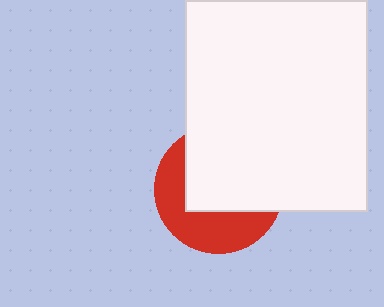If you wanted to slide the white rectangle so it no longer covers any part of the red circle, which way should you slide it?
Slide it toward the upper-right — that is the most direct way to separate the two shapes.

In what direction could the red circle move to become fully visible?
The red circle could move toward the lower-left. That would shift it out from behind the white rectangle entirely.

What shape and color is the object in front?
The object in front is a white rectangle.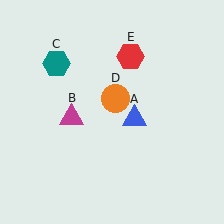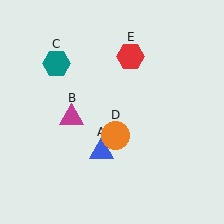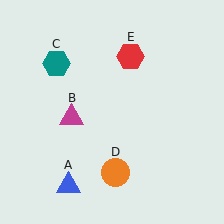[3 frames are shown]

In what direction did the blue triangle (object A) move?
The blue triangle (object A) moved down and to the left.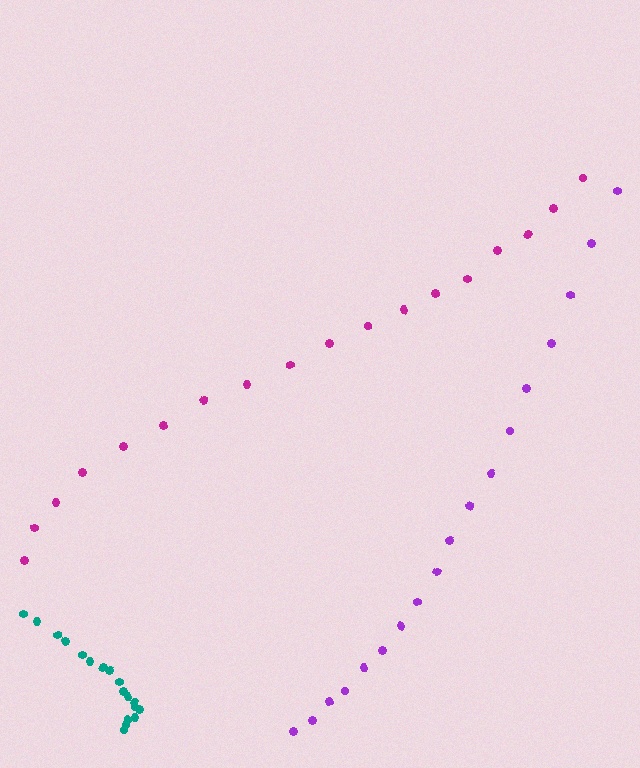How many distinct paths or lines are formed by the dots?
There are 3 distinct paths.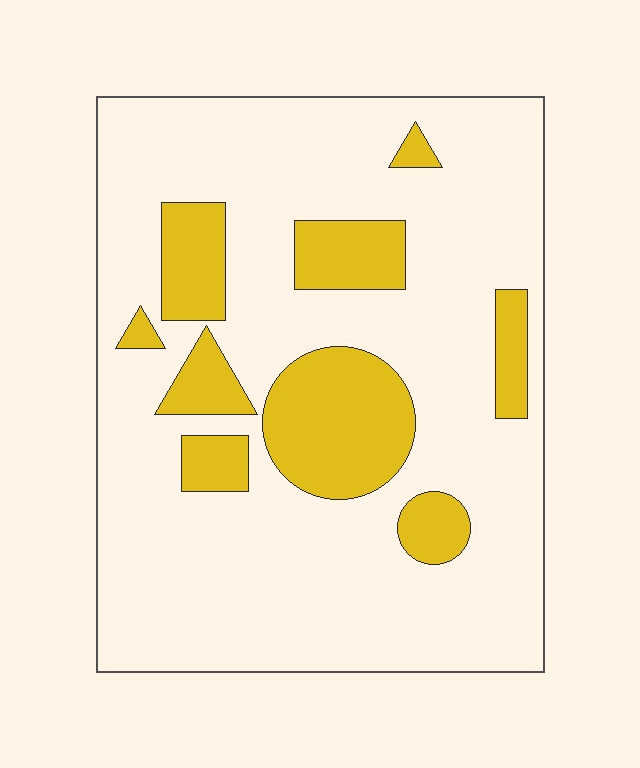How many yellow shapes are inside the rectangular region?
9.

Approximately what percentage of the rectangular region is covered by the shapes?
Approximately 20%.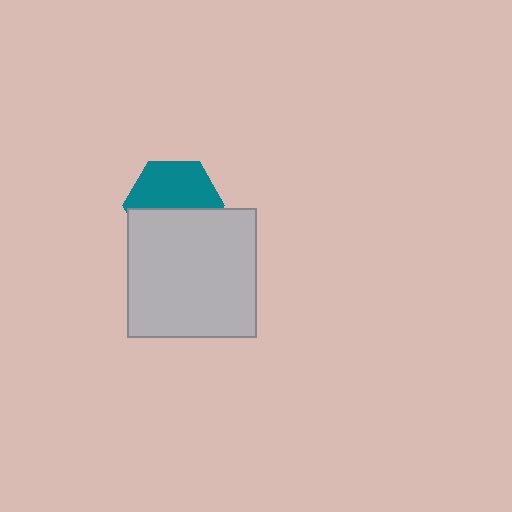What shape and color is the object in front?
The object in front is a light gray square.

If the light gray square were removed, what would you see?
You would see the complete teal hexagon.